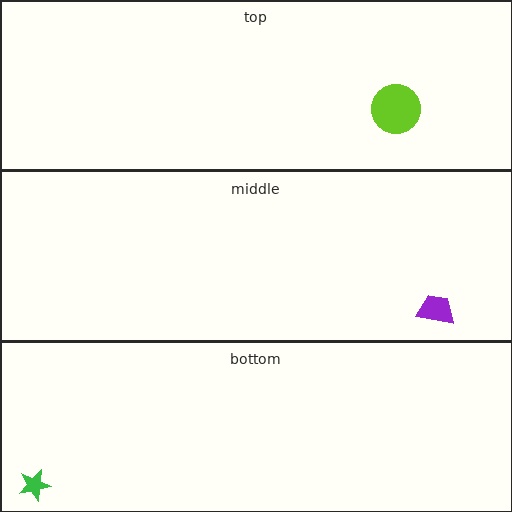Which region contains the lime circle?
The top region.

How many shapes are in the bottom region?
1.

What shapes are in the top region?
The lime circle.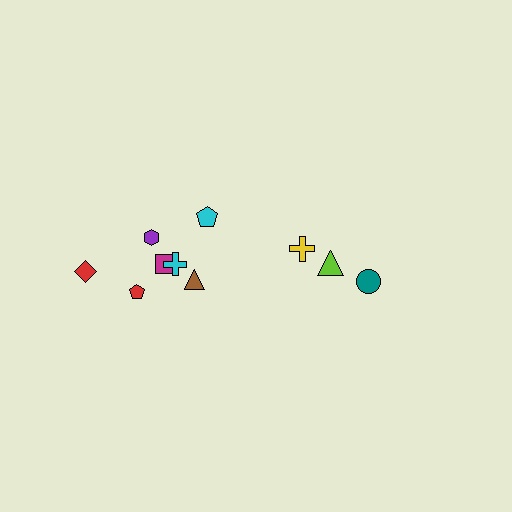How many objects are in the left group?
There are 7 objects.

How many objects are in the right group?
There are 3 objects.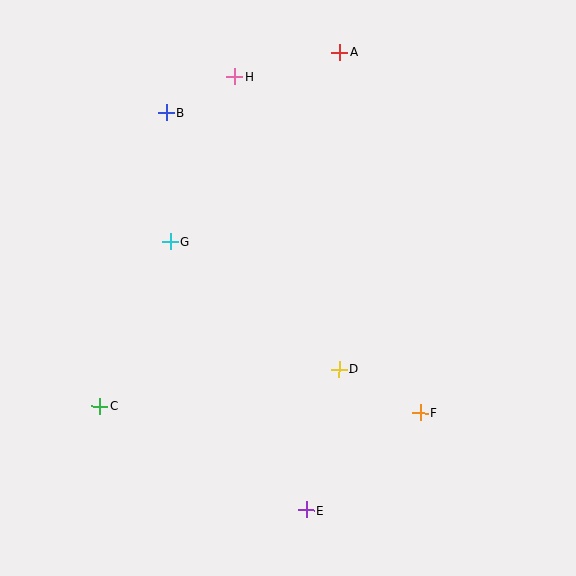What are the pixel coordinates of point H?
Point H is at (234, 77).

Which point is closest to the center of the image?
Point D at (339, 369) is closest to the center.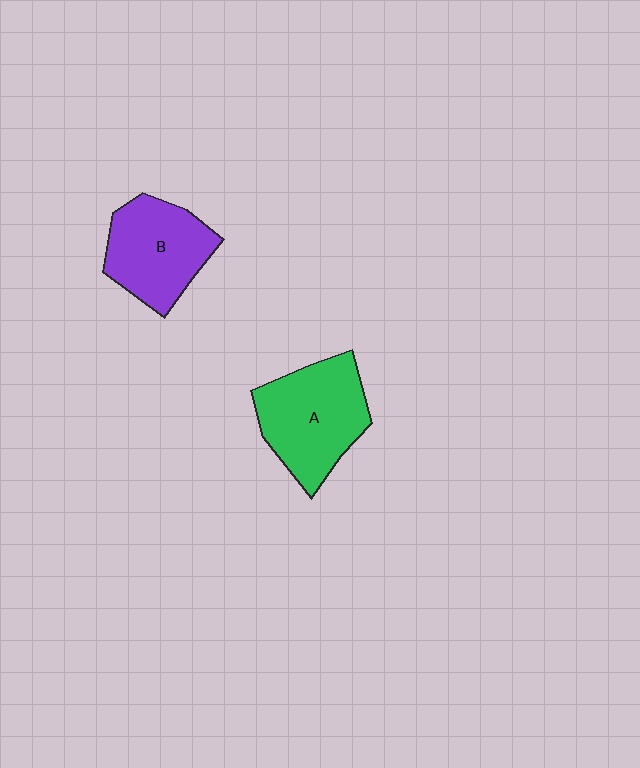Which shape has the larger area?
Shape A (green).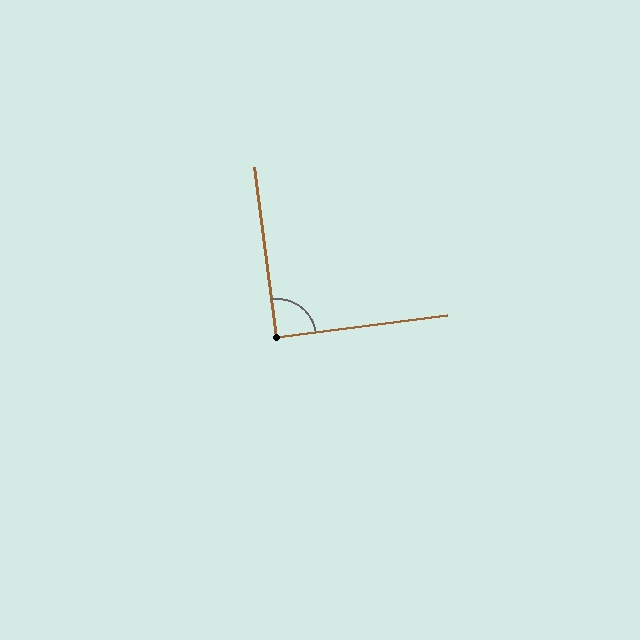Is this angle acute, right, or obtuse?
It is approximately a right angle.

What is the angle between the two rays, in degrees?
Approximately 90 degrees.